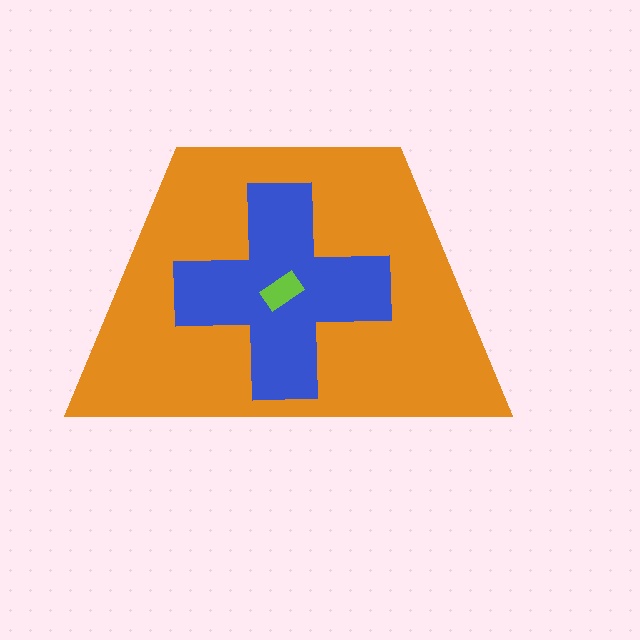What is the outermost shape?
The orange trapezoid.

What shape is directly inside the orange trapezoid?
The blue cross.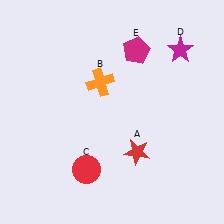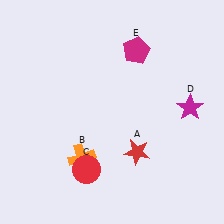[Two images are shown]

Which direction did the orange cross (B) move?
The orange cross (B) moved down.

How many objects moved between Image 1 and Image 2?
2 objects moved between the two images.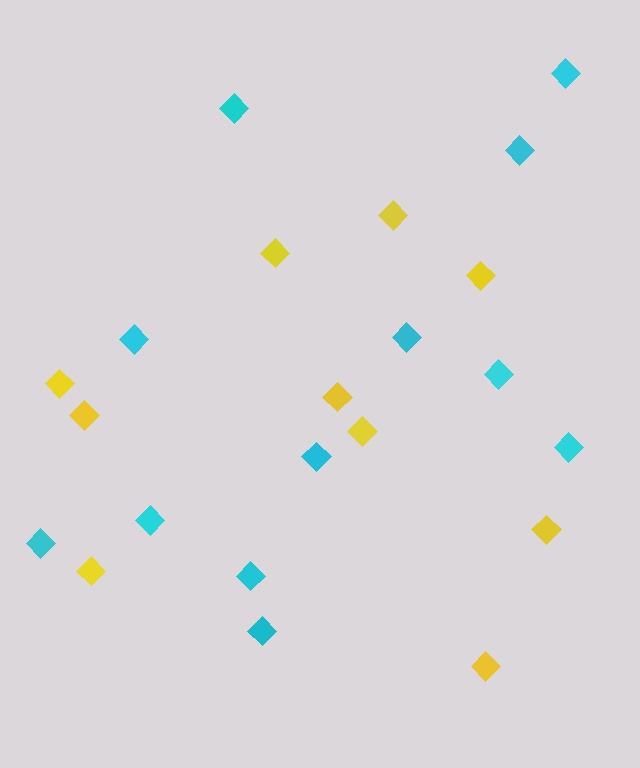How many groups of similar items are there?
There are 2 groups: one group of cyan diamonds (12) and one group of yellow diamonds (10).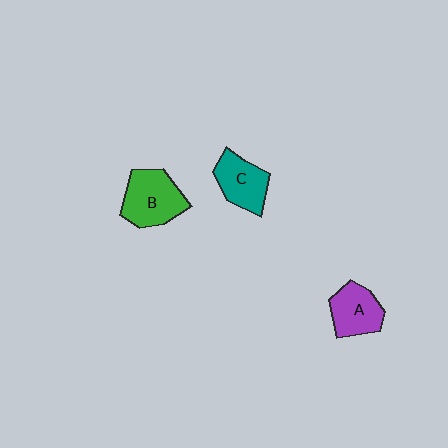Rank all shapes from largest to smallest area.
From largest to smallest: B (green), C (teal), A (purple).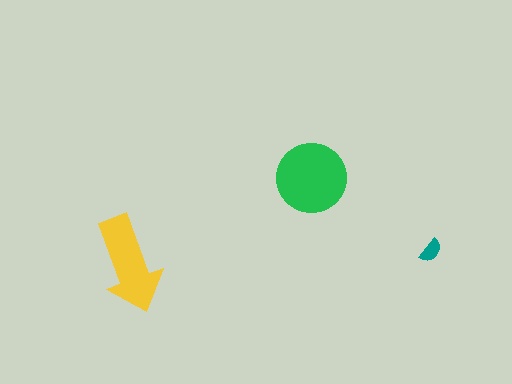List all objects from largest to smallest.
The green circle, the yellow arrow, the teal semicircle.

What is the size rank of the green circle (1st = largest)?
1st.